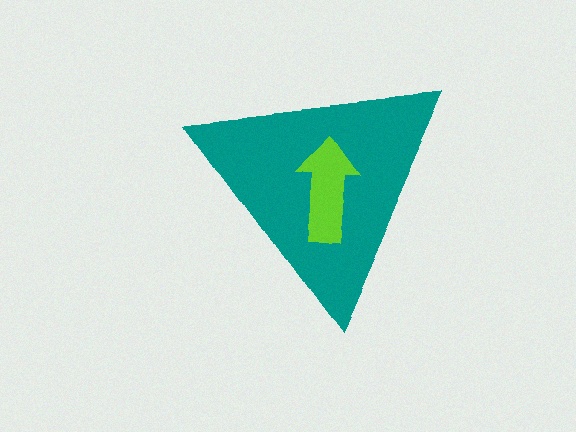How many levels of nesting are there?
2.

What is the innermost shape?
The lime arrow.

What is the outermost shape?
The teal triangle.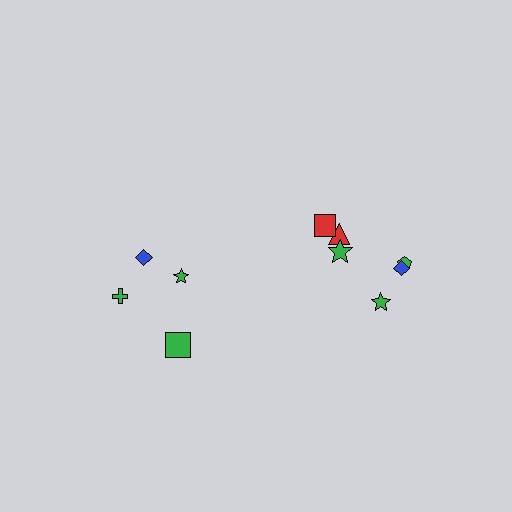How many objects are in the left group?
There are 4 objects.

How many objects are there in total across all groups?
There are 10 objects.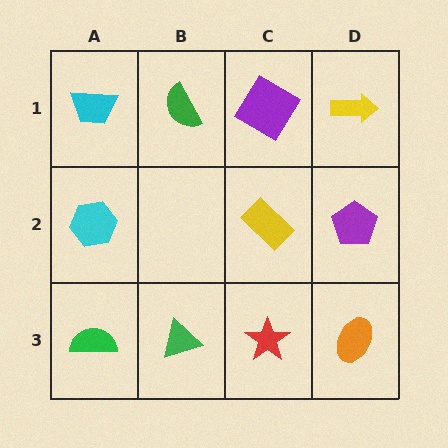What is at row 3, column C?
A red star.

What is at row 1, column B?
A green semicircle.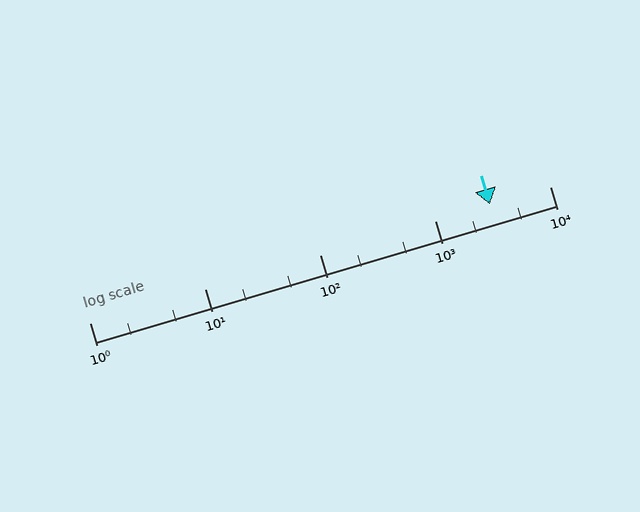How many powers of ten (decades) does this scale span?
The scale spans 4 decades, from 1 to 10000.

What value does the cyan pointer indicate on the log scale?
The pointer indicates approximately 3000.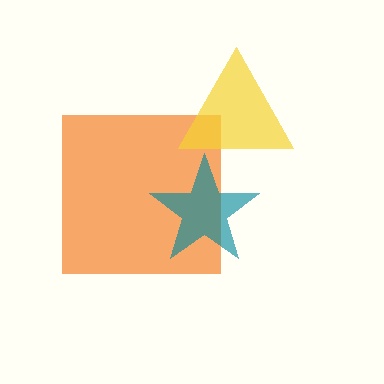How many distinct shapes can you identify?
There are 3 distinct shapes: an orange square, a teal star, a yellow triangle.